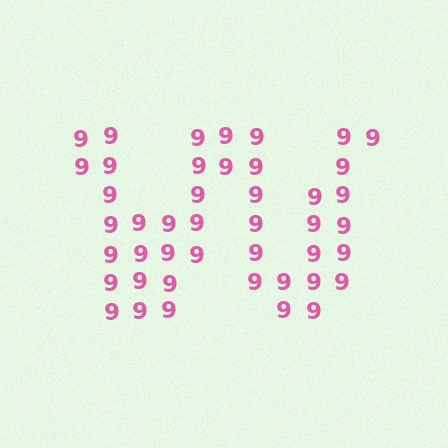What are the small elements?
The small elements are digit 9's.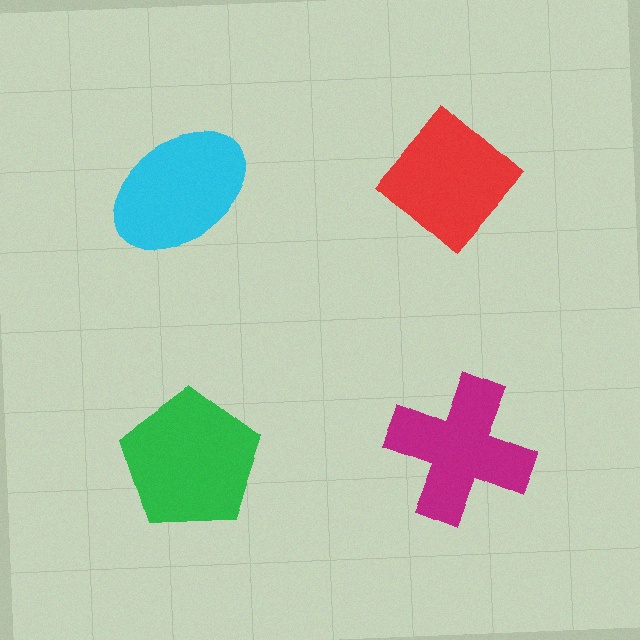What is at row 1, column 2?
A red diamond.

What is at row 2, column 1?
A green pentagon.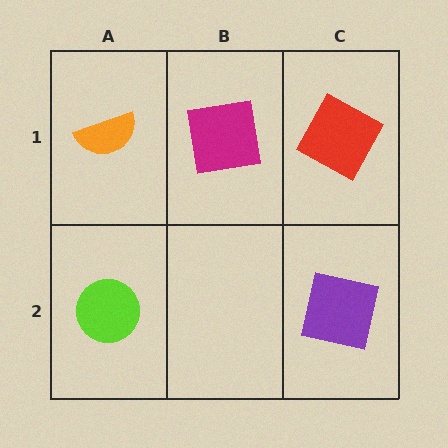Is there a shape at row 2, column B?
No, that cell is empty.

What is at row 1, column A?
An orange semicircle.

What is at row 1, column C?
A red square.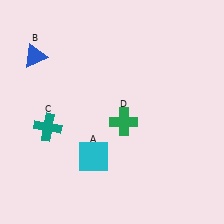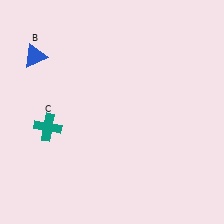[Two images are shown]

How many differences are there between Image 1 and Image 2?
There are 2 differences between the two images.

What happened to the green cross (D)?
The green cross (D) was removed in Image 2. It was in the bottom-right area of Image 1.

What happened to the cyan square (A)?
The cyan square (A) was removed in Image 2. It was in the bottom-left area of Image 1.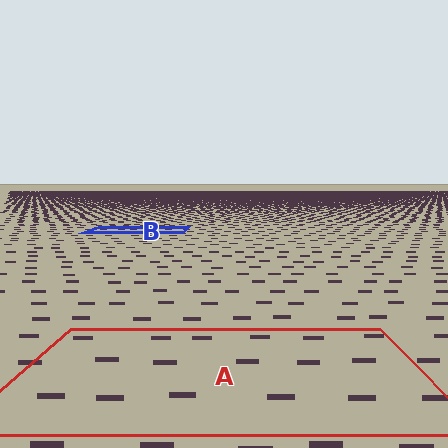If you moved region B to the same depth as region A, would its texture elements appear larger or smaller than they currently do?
They would appear larger. At a closer depth, the same texture elements are projected at a bigger on-screen size.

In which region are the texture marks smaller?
The texture marks are smaller in region B, because it is farther away.